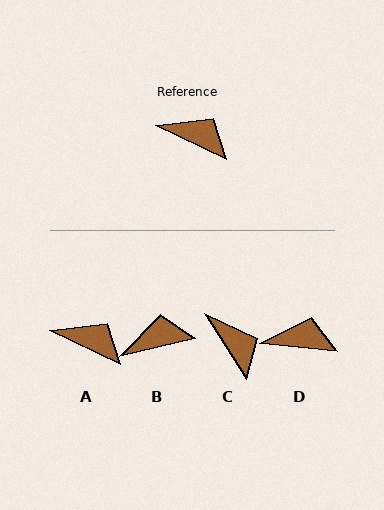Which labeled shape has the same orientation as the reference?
A.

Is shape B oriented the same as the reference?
No, it is off by about 38 degrees.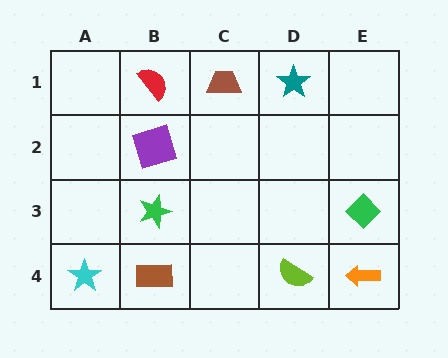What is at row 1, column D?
A teal star.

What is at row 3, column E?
A green diamond.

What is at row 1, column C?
A brown trapezoid.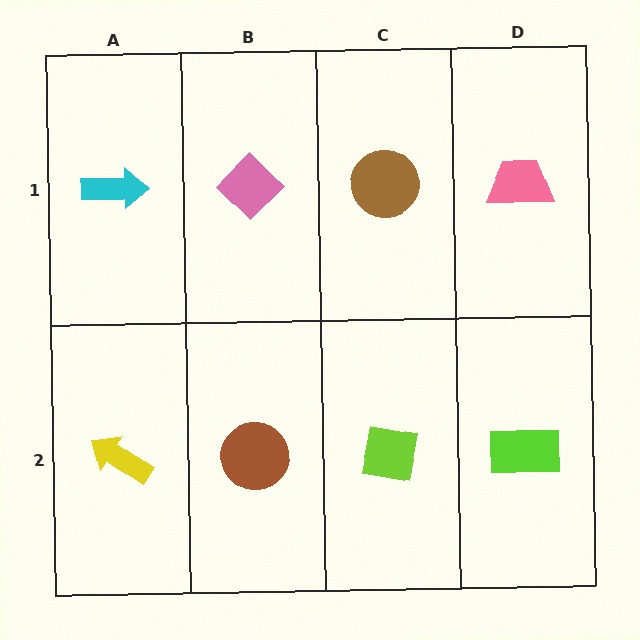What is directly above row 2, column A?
A cyan arrow.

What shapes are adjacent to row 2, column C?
A brown circle (row 1, column C), a brown circle (row 2, column B), a lime rectangle (row 2, column D).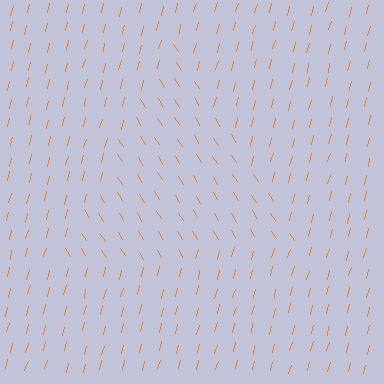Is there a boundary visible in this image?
Yes, there is a texture boundary formed by a change in line orientation.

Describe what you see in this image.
The image is filled with small orange line segments. A triangle region in the image has lines oriented differently from the surrounding lines, creating a visible texture boundary.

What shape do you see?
I see a triangle.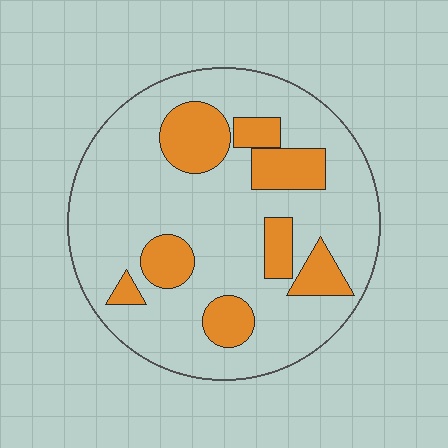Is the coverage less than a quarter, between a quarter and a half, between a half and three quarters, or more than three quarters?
Less than a quarter.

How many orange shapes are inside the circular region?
8.